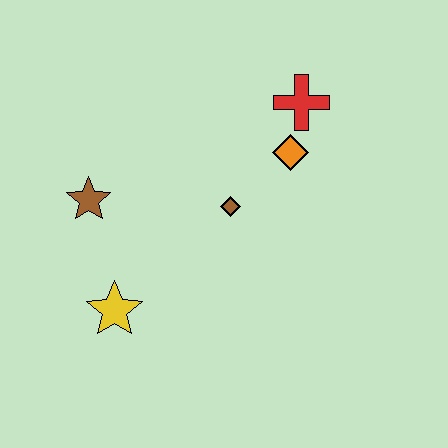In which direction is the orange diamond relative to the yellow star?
The orange diamond is to the right of the yellow star.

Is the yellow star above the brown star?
No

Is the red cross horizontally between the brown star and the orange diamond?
No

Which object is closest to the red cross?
The orange diamond is closest to the red cross.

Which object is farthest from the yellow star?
The red cross is farthest from the yellow star.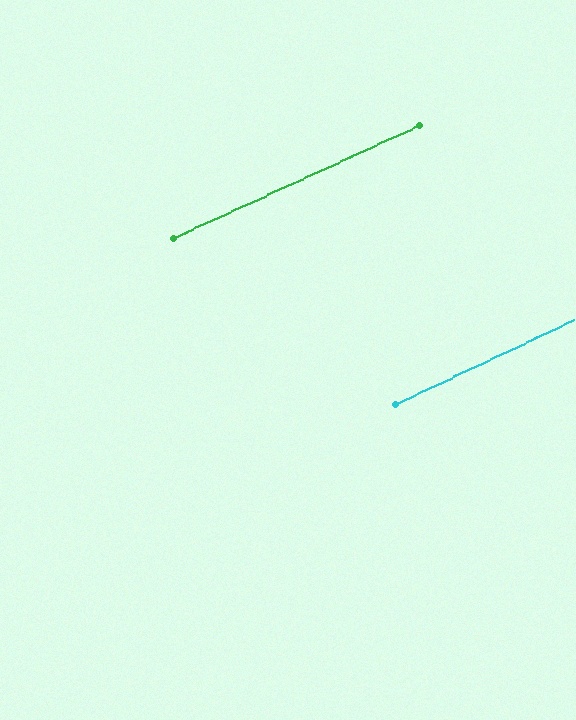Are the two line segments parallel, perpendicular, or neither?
Parallel — their directions differ by only 0.8°.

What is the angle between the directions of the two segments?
Approximately 1 degree.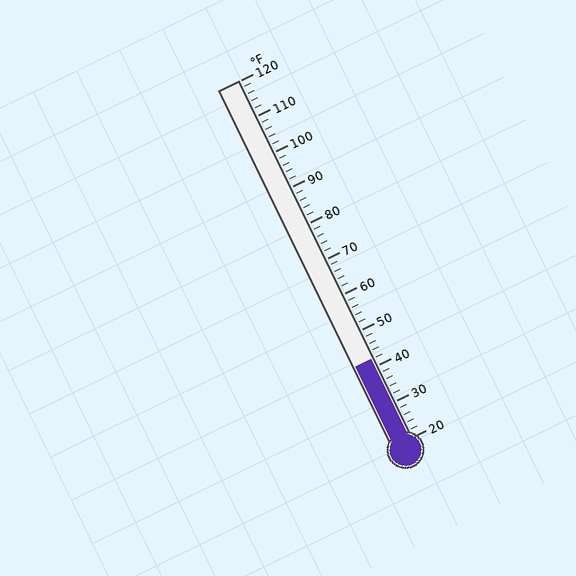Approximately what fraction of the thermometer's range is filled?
The thermometer is filled to approximately 20% of its range.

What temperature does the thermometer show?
The thermometer shows approximately 42°F.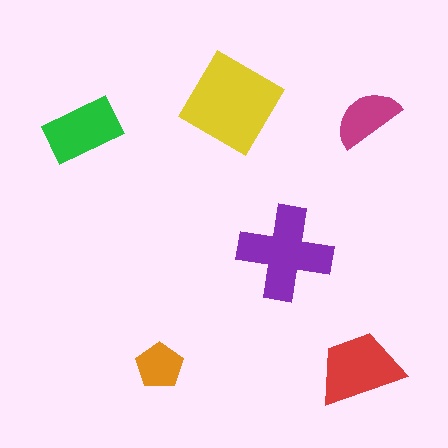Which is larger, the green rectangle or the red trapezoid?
The red trapezoid.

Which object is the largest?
The yellow diamond.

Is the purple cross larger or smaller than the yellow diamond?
Smaller.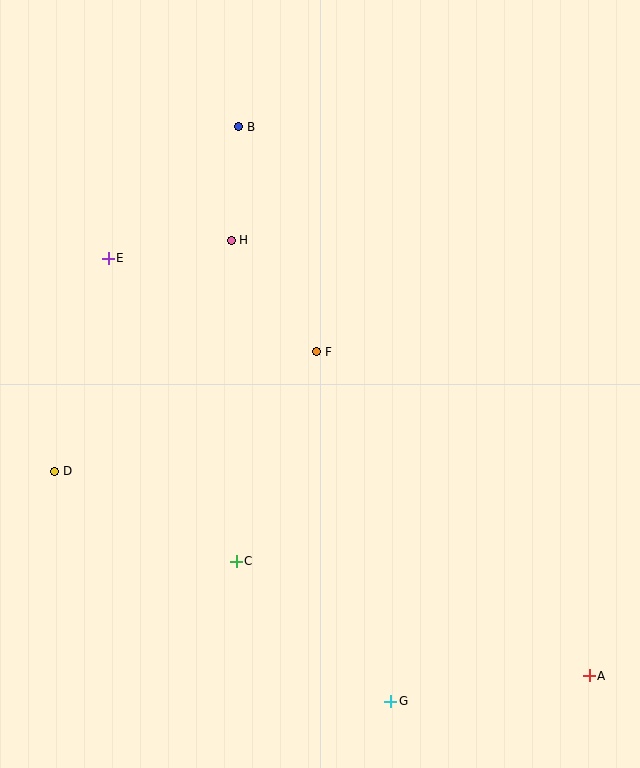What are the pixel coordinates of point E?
Point E is at (108, 258).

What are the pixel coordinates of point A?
Point A is at (589, 676).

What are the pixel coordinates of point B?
Point B is at (239, 127).